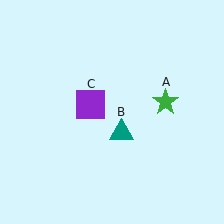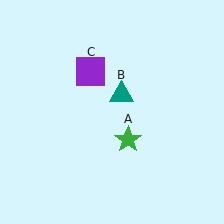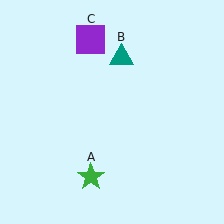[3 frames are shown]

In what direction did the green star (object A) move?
The green star (object A) moved down and to the left.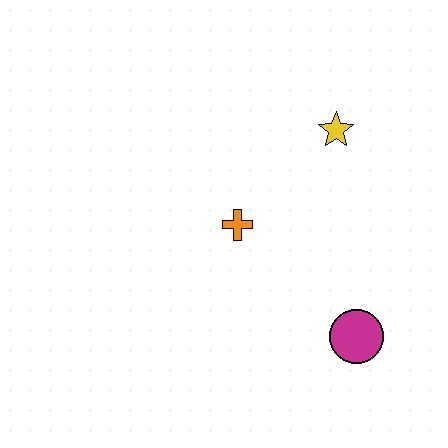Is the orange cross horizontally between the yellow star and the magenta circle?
No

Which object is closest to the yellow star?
The orange cross is closest to the yellow star.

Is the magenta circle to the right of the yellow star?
Yes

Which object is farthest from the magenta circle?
The yellow star is farthest from the magenta circle.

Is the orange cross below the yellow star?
Yes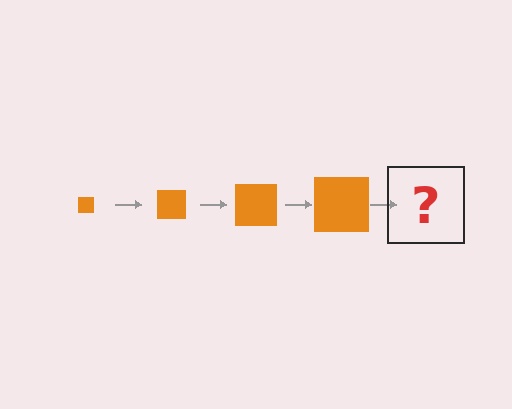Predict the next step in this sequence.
The next step is an orange square, larger than the previous one.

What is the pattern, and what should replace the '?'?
The pattern is that the square gets progressively larger each step. The '?' should be an orange square, larger than the previous one.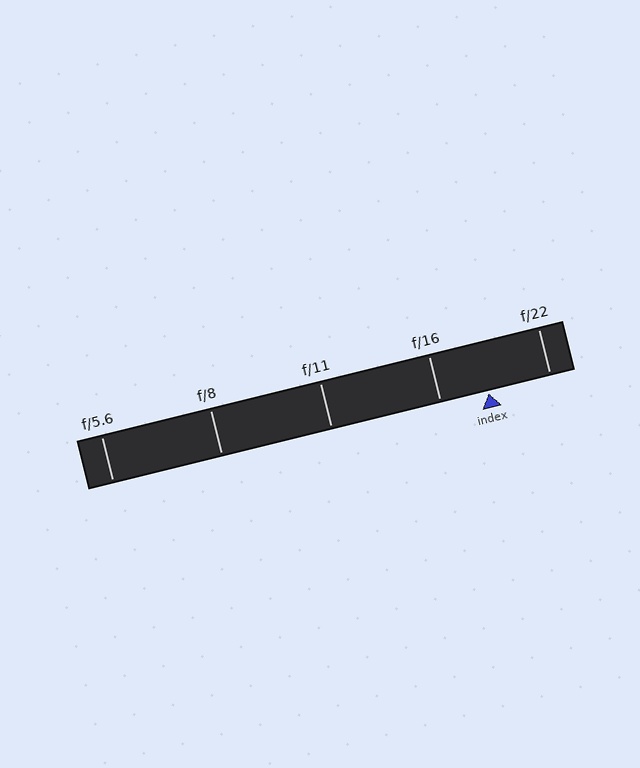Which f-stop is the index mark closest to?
The index mark is closest to f/16.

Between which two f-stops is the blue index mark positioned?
The index mark is between f/16 and f/22.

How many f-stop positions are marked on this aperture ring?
There are 5 f-stop positions marked.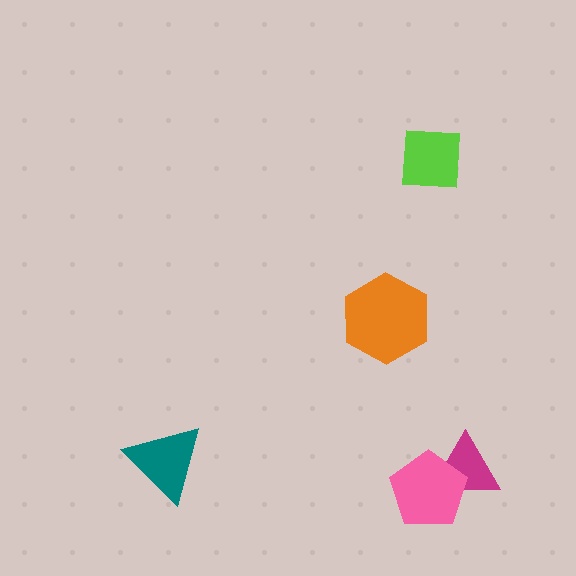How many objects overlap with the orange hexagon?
0 objects overlap with the orange hexagon.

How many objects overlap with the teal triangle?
0 objects overlap with the teal triangle.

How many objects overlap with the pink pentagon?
1 object overlaps with the pink pentagon.